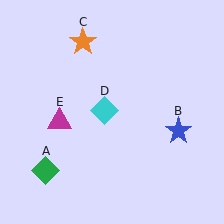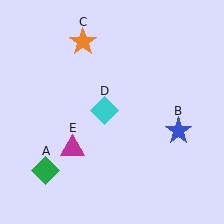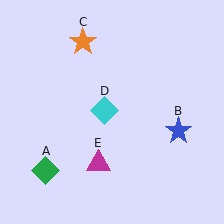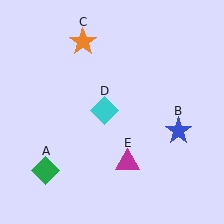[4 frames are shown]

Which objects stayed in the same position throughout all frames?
Green diamond (object A) and blue star (object B) and orange star (object C) and cyan diamond (object D) remained stationary.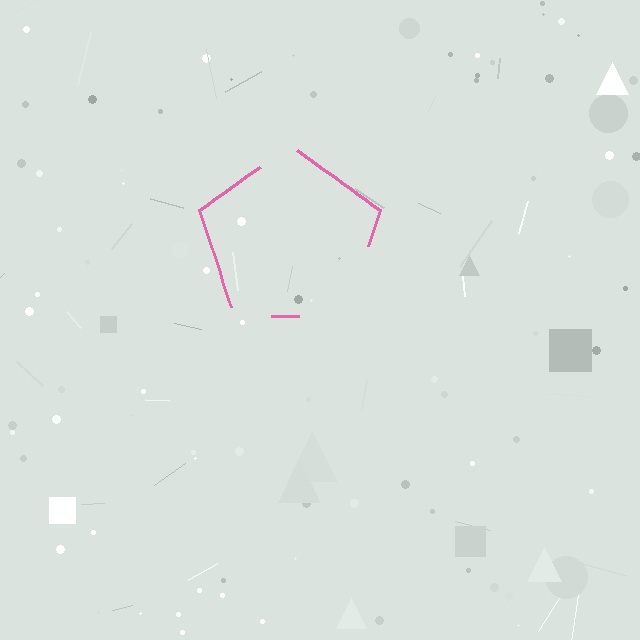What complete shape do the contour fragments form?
The contour fragments form a pentagon.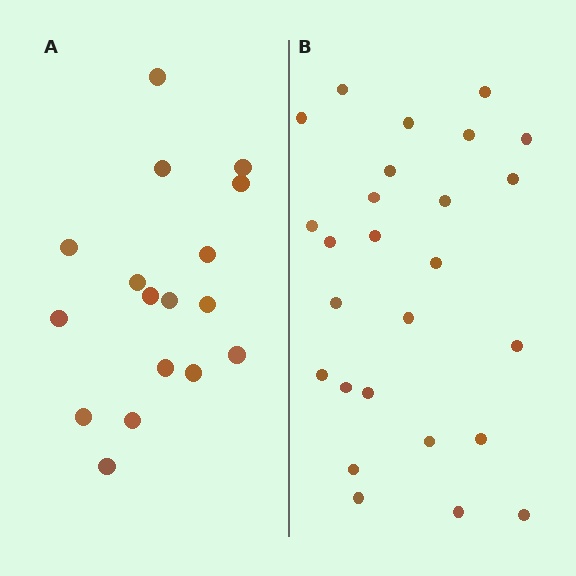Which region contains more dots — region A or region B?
Region B (the right region) has more dots.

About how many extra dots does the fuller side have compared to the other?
Region B has roughly 8 or so more dots than region A.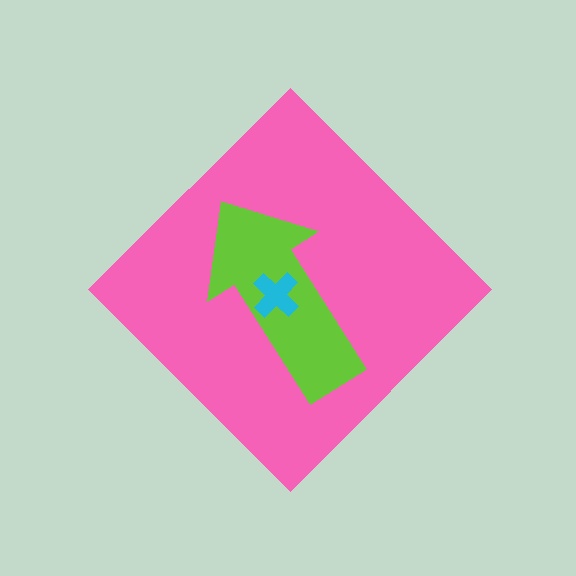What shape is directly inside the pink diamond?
The lime arrow.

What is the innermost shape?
The cyan cross.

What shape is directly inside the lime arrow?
The cyan cross.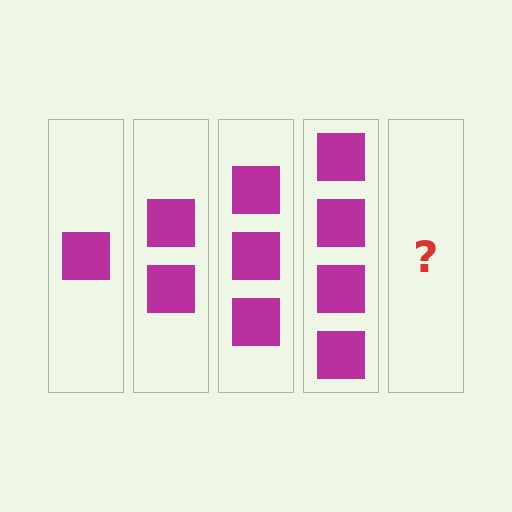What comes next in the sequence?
The next element should be 5 squares.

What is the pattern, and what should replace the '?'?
The pattern is that each step adds one more square. The '?' should be 5 squares.